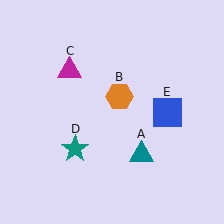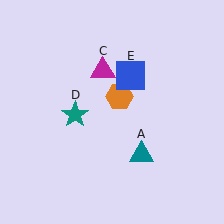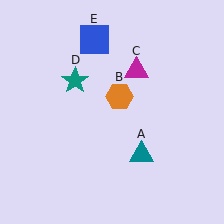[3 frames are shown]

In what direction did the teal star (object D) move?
The teal star (object D) moved up.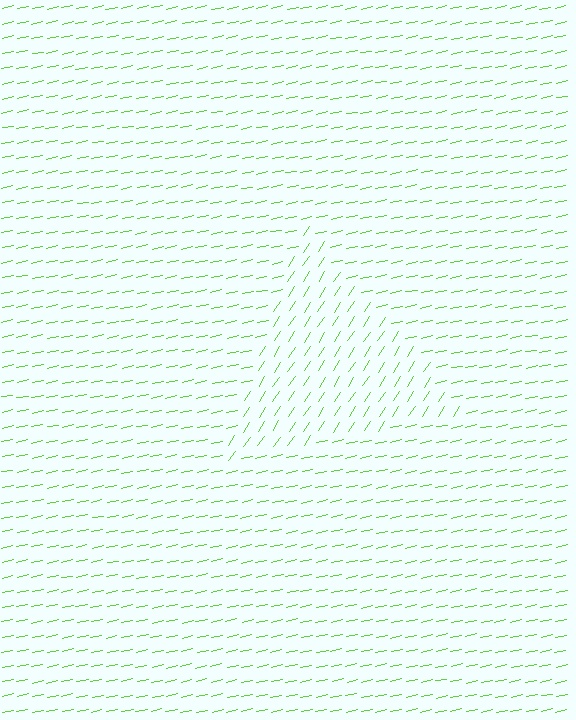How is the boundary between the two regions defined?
The boundary is defined purely by a change in line orientation (approximately 45 degrees difference). All lines are the same color and thickness.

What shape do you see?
I see a triangle.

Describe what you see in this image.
The image is filled with small lime line segments. A triangle region in the image has lines oriented differently from the surrounding lines, creating a visible texture boundary.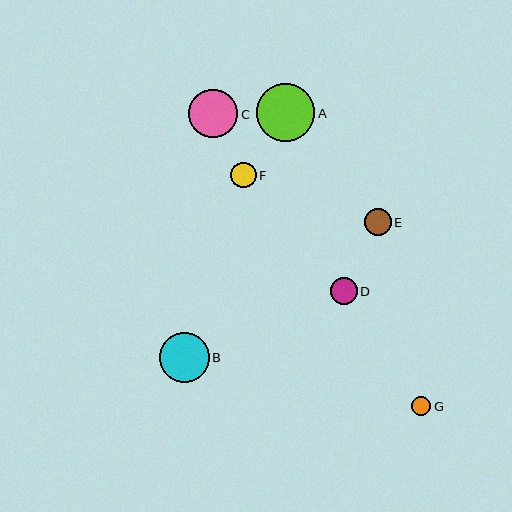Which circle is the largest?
Circle A is the largest with a size of approximately 58 pixels.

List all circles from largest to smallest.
From largest to smallest: A, B, C, E, D, F, G.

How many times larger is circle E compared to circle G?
Circle E is approximately 1.4 times the size of circle G.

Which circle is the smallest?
Circle G is the smallest with a size of approximately 19 pixels.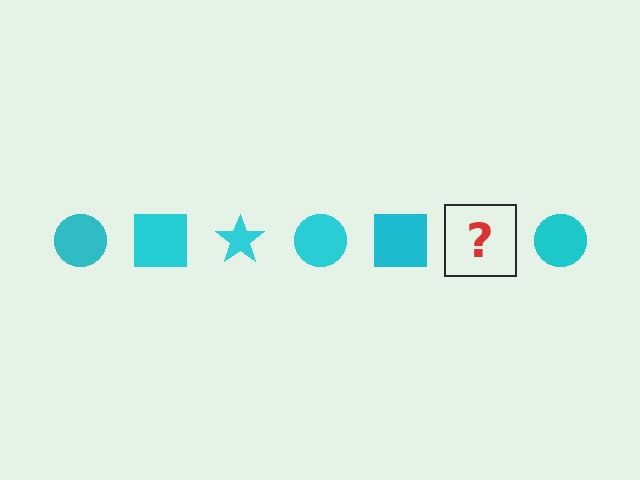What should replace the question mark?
The question mark should be replaced with a cyan star.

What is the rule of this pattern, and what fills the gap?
The rule is that the pattern cycles through circle, square, star shapes in cyan. The gap should be filled with a cyan star.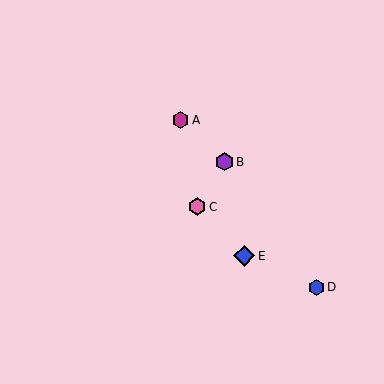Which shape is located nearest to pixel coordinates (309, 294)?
The blue hexagon (labeled D) at (316, 287) is nearest to that location.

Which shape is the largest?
The blue diamond (labeled E) is the largest.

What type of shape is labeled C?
Shape C is a pink hexagon.